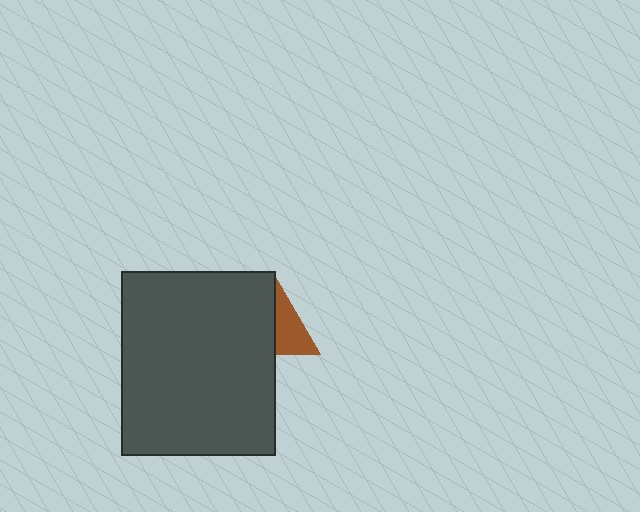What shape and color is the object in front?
The object in front is a dark gray rectangle.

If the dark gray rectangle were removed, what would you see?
You would see the complete brown triangle.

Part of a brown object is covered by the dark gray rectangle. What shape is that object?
It is a triangle.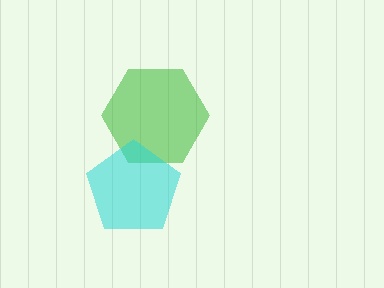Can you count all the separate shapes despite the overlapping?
Yes, there are 2 separate shapes.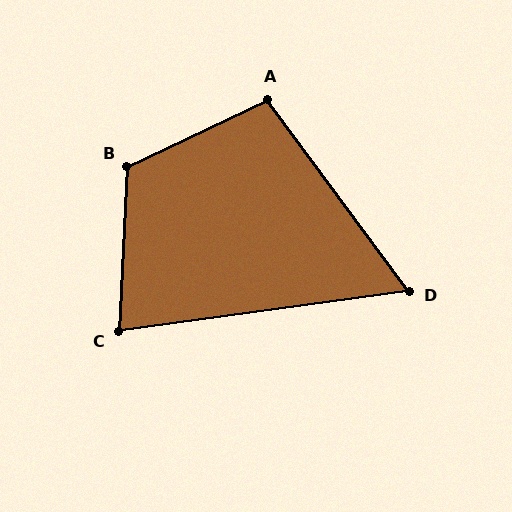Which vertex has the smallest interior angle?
D, at approximately 61 degrees.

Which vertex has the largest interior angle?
B, at approximately 119 degrees.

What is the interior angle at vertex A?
Approximately 101 degrees (obtuse).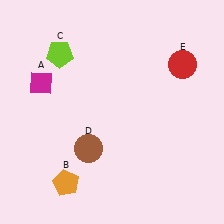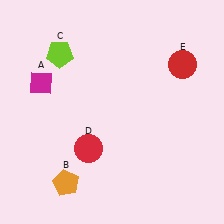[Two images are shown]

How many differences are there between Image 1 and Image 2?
There is 1 difference between the two images.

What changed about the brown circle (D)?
In Image 1, D is brown. In Image 2, it changed to red.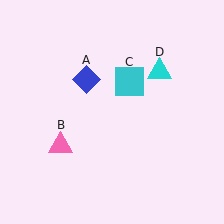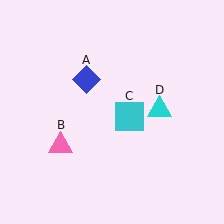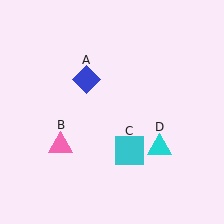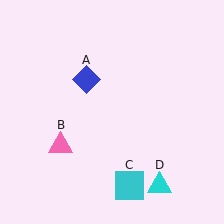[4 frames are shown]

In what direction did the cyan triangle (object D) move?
The cyan triangle (object D) moved down.